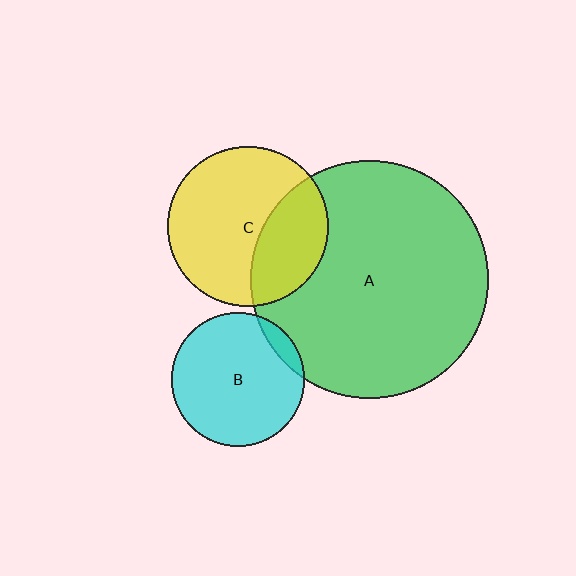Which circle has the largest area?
Circle A (green).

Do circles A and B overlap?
Yes.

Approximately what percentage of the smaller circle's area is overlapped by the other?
Approximately 10%.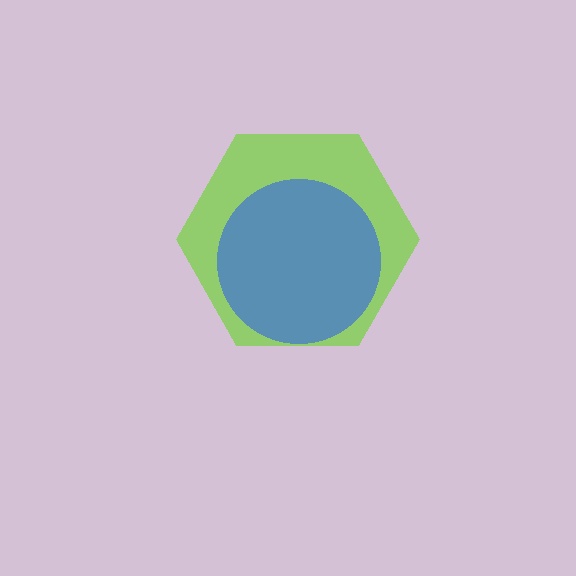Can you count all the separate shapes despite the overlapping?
Yes, there are 2 separate shapes.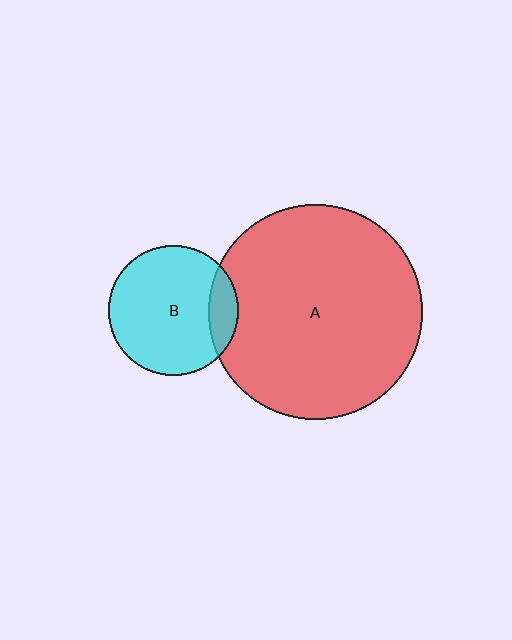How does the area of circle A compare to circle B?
Approximately 2.7 times.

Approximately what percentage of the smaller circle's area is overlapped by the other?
Approximately 15%.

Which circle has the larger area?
Circle A (red).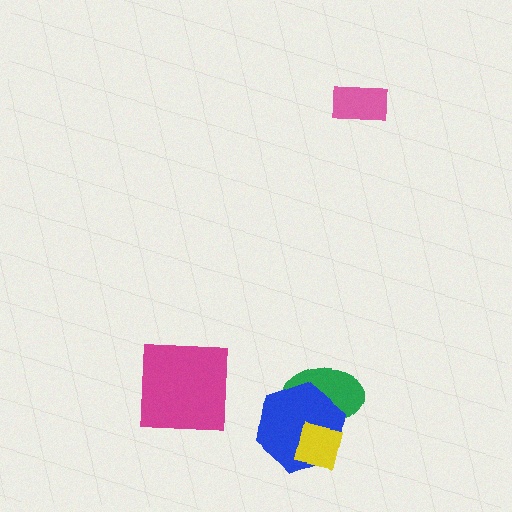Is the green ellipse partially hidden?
Yes, it is partially covered by another shape.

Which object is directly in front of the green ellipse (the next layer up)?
The blue hexagon is directly in front of the green ellipse.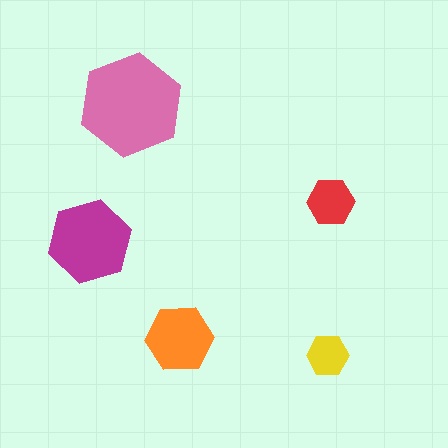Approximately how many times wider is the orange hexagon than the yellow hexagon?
About 1.5 times wider.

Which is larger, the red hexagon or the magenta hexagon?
The magenta one.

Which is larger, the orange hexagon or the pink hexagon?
The pink one.